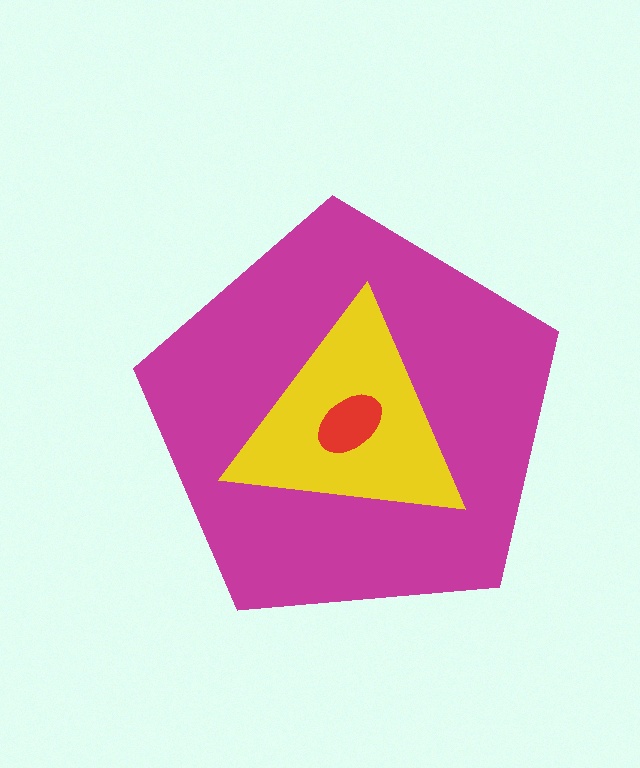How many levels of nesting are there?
3.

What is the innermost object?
The red ellipse.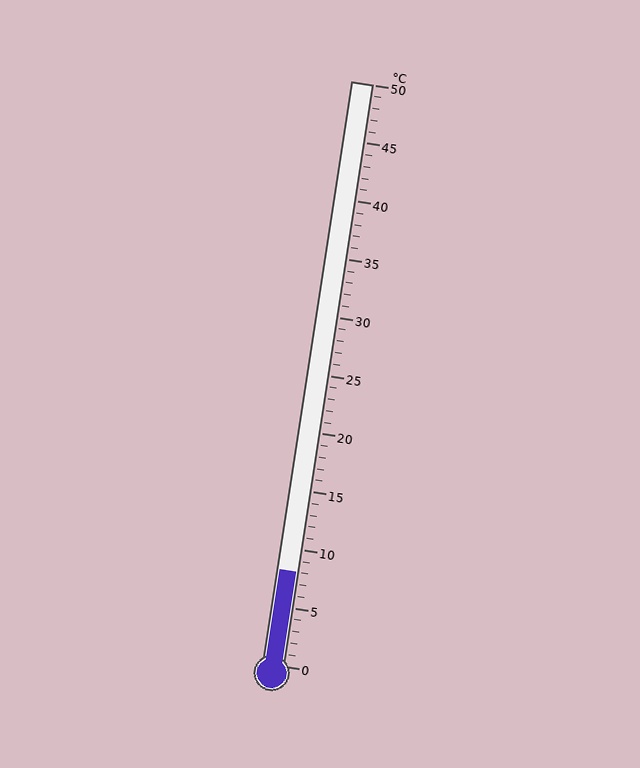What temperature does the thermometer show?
The thermometer shows approximately 8°C.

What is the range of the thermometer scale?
The thermometer scale ranges from 0°C to 50°C.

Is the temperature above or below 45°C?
The temperature is below 45°C.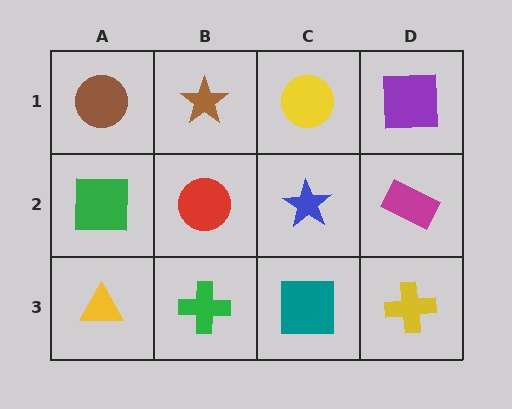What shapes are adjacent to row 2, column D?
A purple square (row 1, column D), a yellow cross (row 3, column D), a blue star (row 2, column C).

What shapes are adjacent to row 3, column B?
A red circle (row 2, column B), a yellow triangle (row 3, column A), a teal square (row 3, column C).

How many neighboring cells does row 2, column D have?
3.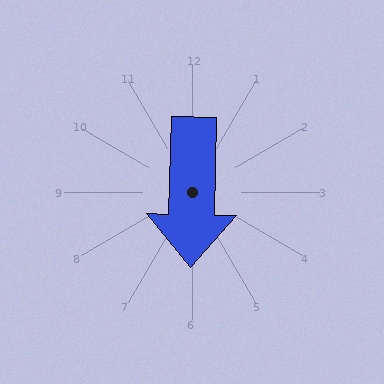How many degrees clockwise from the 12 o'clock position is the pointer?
Approximately 181 degrees.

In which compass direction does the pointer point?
South.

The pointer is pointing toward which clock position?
Roughly 6 o'clock.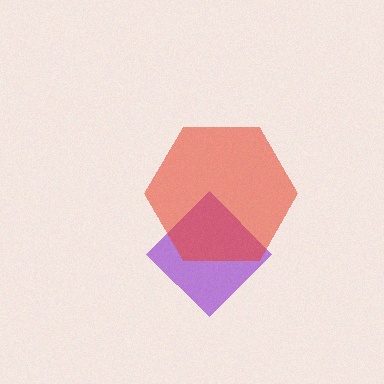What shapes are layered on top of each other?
The layered shapes are: a purple diamond, a red hexagon.